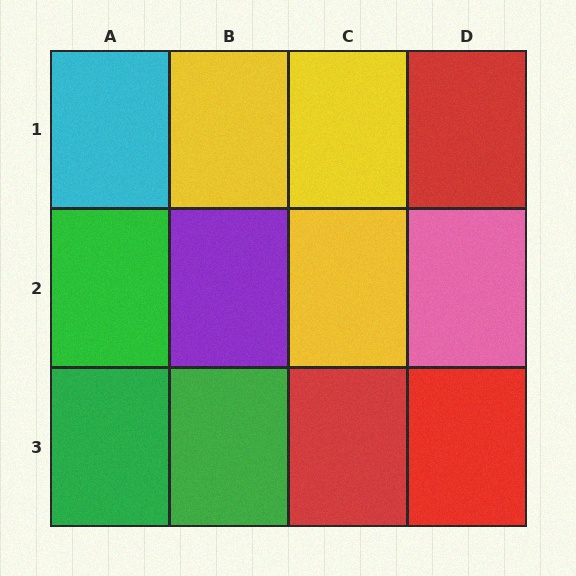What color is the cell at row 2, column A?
Green.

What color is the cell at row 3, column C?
Red.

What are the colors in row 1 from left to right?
Cyan, yellow, yellow, red.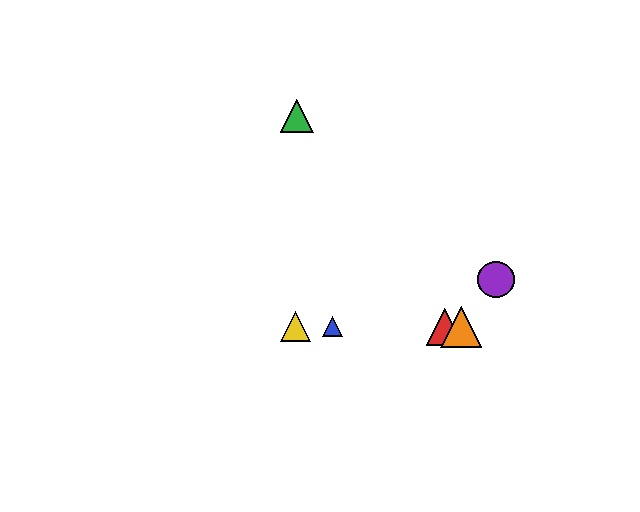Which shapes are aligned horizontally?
The red triangle, the blue triangle, the yellow triangle, the orange triangle are aligned horizontally.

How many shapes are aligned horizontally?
4 shapes (the red triangle, the blue triangle, the yellow triangle, the orange triangle) are aligned horizontally.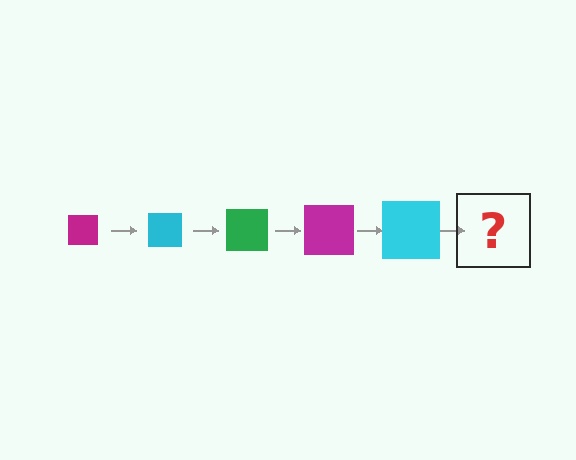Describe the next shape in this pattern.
It should be a green square, larger than the previous one.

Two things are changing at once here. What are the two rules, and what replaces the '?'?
The two rules are that the square grows larger each step and the color cycles through magenta, cyan, and green. The '?' should be a green square, larger than the previous one.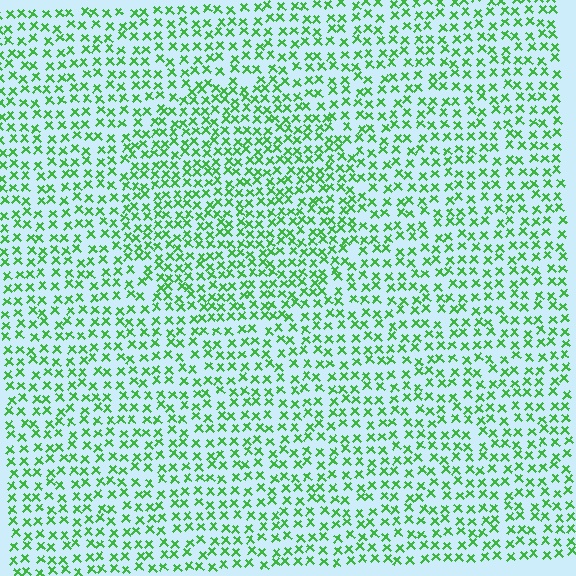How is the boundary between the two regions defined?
The boundary is defined by a change in element density (approximately 1.4x ratio). All elements are the same color, size, and shape.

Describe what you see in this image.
The image contains small green elements arranged at two different densities. A circle-shaped region is visible where the elements are more densely packed than the surrounding area.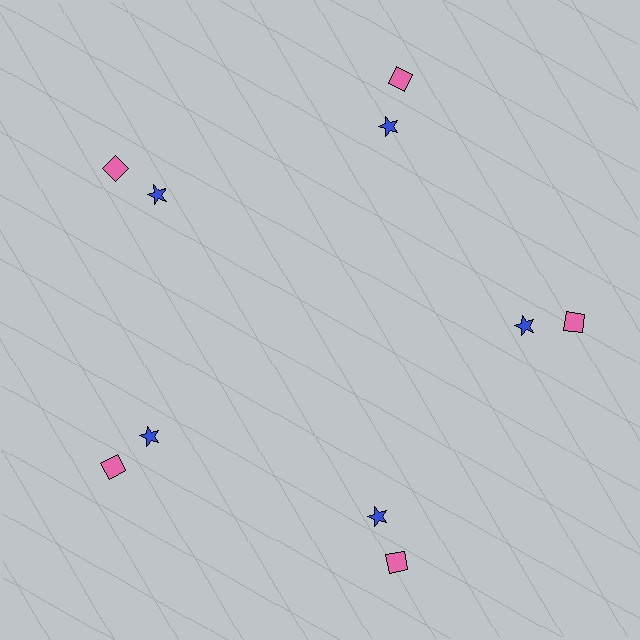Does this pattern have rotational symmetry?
Yes, this pattern has 5-fold rotational symmetry. It looks the same after rotating 72 degrees around the center.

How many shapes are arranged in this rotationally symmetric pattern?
There are 10 shapes, arranged in 5 groups of 2.